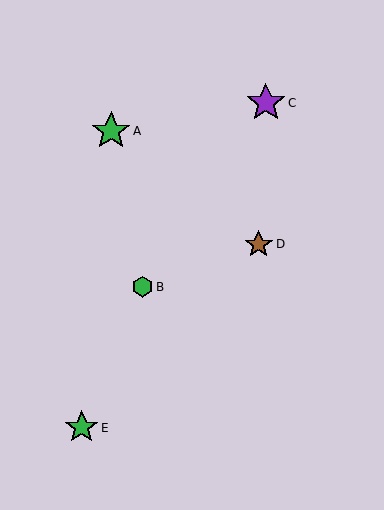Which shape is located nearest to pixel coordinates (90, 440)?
The green star (labeled E) at (82, 428) is nearest to that location.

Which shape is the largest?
The purple star (labeled C) is the largest.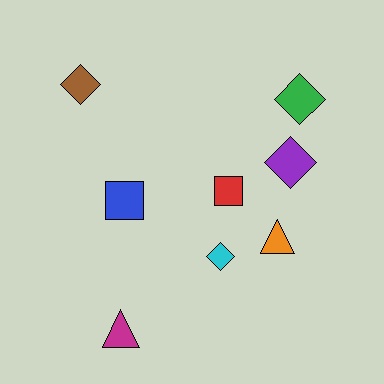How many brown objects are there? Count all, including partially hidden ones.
There is 1 brown object.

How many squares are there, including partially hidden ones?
There are 2 squares.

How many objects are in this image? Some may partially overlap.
There are 8 objects.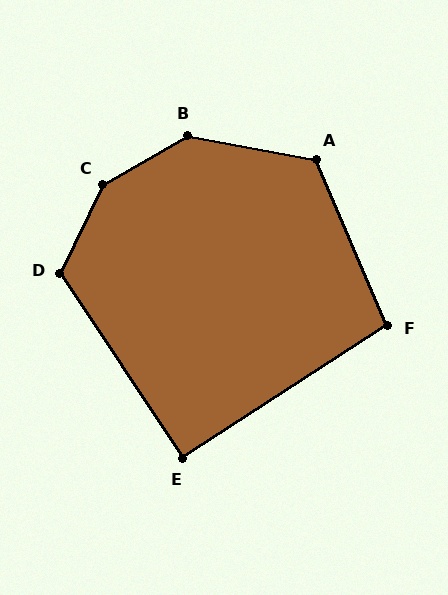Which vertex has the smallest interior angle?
E, at approximately 91 degrees.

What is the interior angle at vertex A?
Approximately 124 degrees (obtuse).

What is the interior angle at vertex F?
Approximately 100 degrees (obtuse).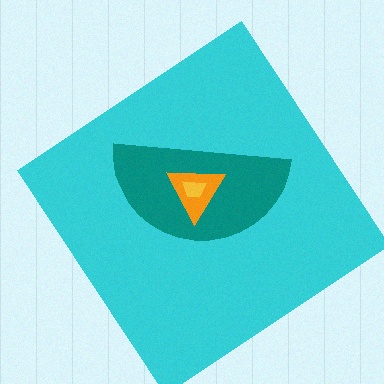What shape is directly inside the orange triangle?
The yellow trapezoid.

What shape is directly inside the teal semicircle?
The orange triangle.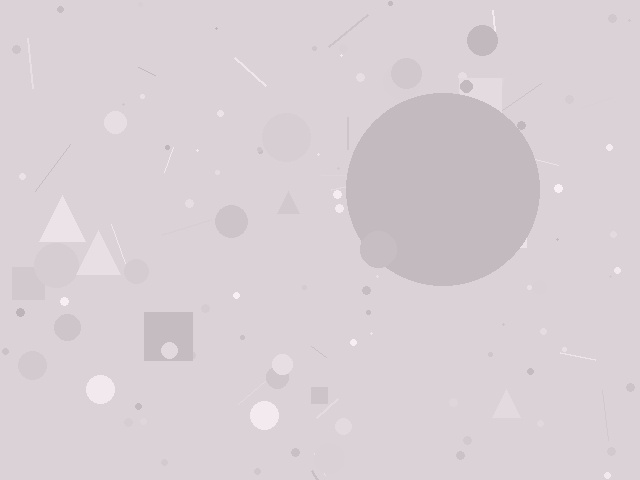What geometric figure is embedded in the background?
A circle is embedded in the background.